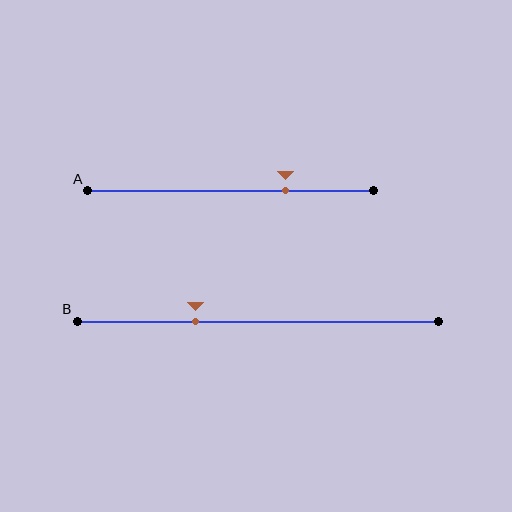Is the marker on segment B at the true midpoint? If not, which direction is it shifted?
No, the marker on segment B is shifted to the left by about 17% of the segment length.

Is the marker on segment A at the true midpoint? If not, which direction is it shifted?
No, the marker on segment A is shifted to the right by about 19% of the segment length.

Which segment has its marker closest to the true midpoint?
Segment B has its marker closest to the true midpoint.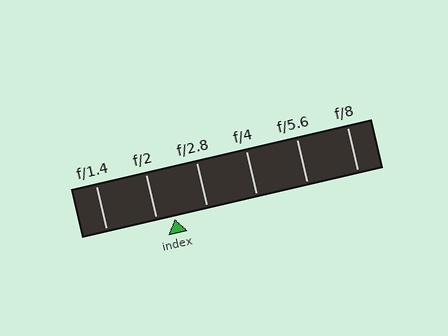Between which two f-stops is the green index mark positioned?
The index mark is between f/2 and f/2.8.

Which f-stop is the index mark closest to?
The index mark is closest to f/2.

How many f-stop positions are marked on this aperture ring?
There are 6 f-stop positions marked.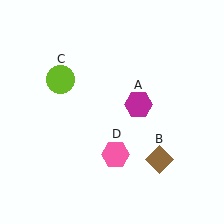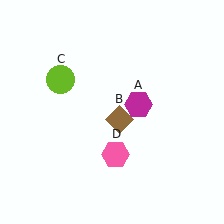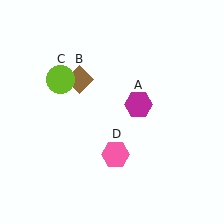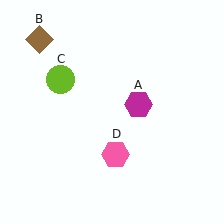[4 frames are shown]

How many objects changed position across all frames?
1 object changed position: brown diamond (object B).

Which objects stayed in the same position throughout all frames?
Magenta hexagon (object A) and lime circle (object C) and pink hexagon (object D) remained stationary.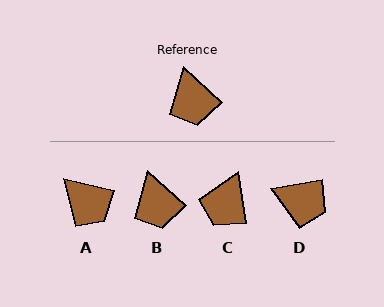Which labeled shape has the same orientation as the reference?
B.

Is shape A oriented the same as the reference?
No, it is off by about 30 degrees.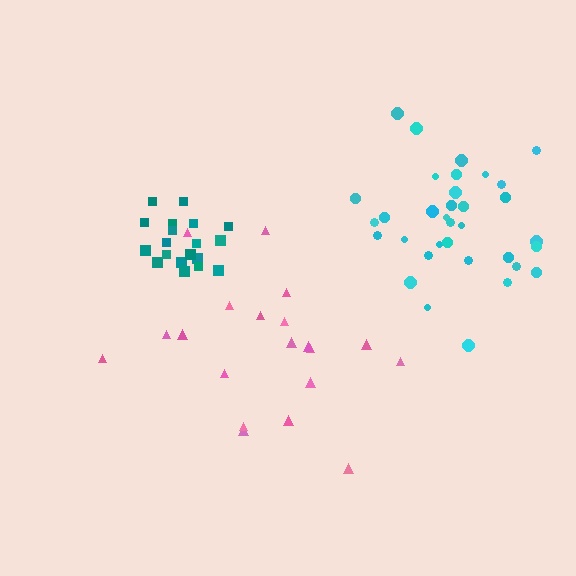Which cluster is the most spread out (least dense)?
Pink.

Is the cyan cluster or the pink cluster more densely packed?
Cyan.